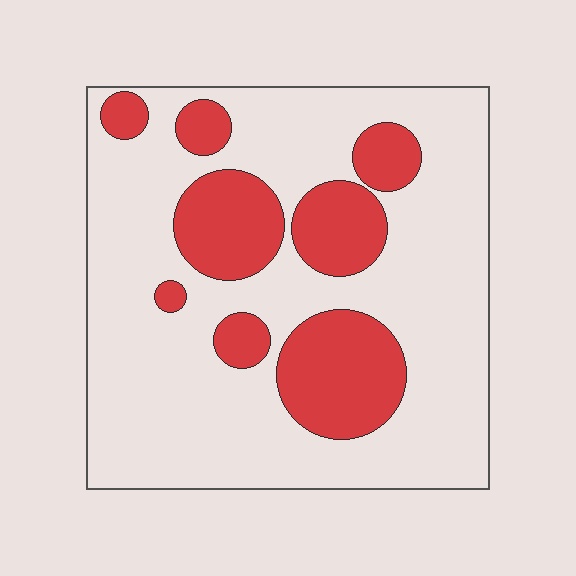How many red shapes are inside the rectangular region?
8.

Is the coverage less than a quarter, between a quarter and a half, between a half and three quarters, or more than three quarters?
Between a quarter and a half.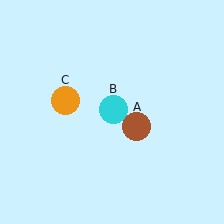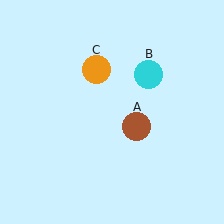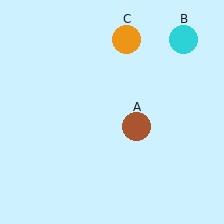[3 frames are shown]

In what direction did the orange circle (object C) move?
The orange circle (object C) moved up and to the right.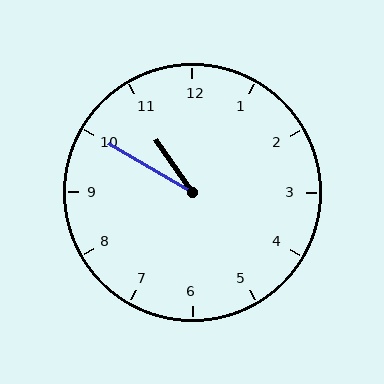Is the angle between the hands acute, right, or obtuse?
It is acute.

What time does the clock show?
10:50.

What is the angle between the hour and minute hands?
Approximately 25 degrees.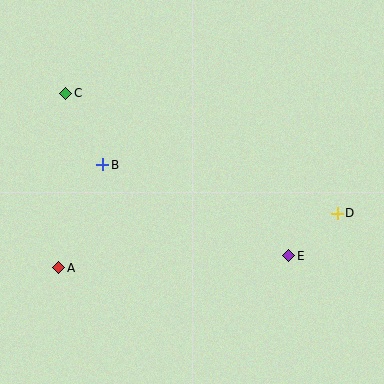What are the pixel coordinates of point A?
Point A is at (59, 268).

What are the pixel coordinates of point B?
Point B is at (103, 165).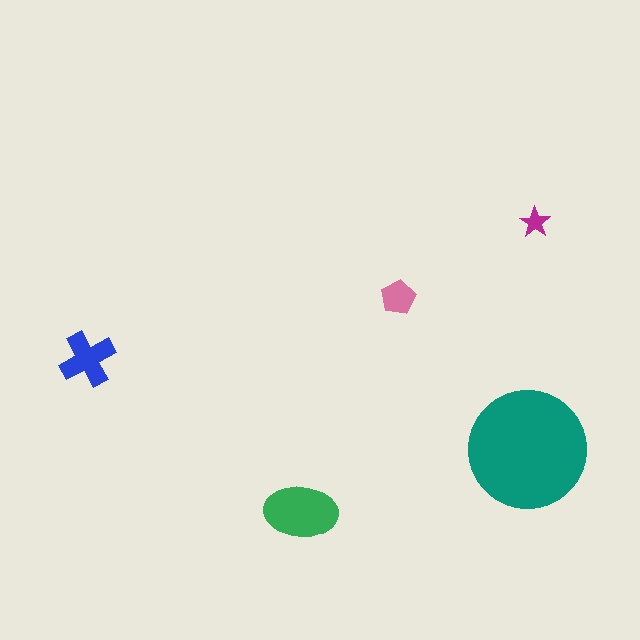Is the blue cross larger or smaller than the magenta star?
Larger.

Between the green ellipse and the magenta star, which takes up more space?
The green ellipse.